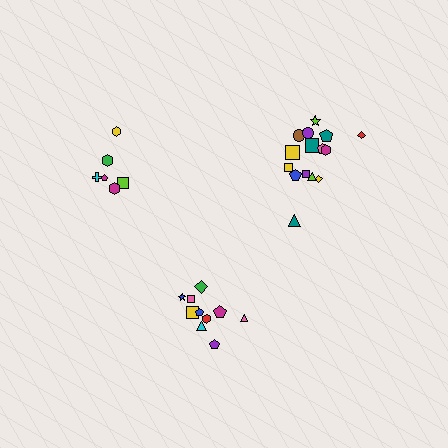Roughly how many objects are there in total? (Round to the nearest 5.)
Roughly 30 objects in total.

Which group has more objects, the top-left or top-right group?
The top-right group.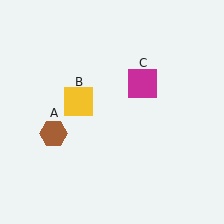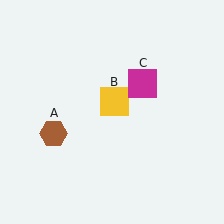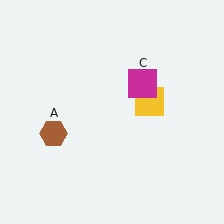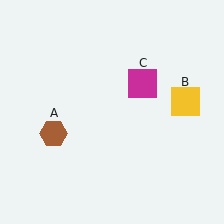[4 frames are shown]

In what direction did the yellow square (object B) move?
The yellow square (object B) moved right.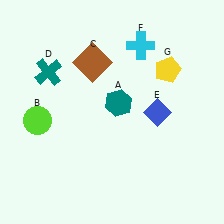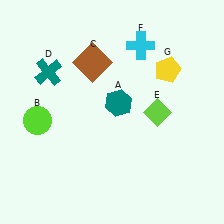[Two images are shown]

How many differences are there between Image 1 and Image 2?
There is 1 difference between the two images.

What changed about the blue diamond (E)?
In Image 1, E is blue. In Image 2, it changed to lime.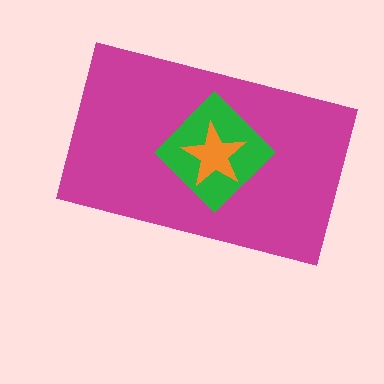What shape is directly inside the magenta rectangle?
The green diamond.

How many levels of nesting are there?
3.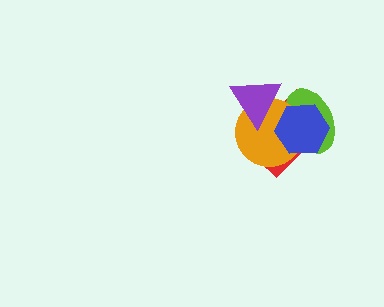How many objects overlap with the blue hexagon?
3 objects overlap with the blue hexagon.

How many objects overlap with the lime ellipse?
3 objects overlap with the lime ellipse.